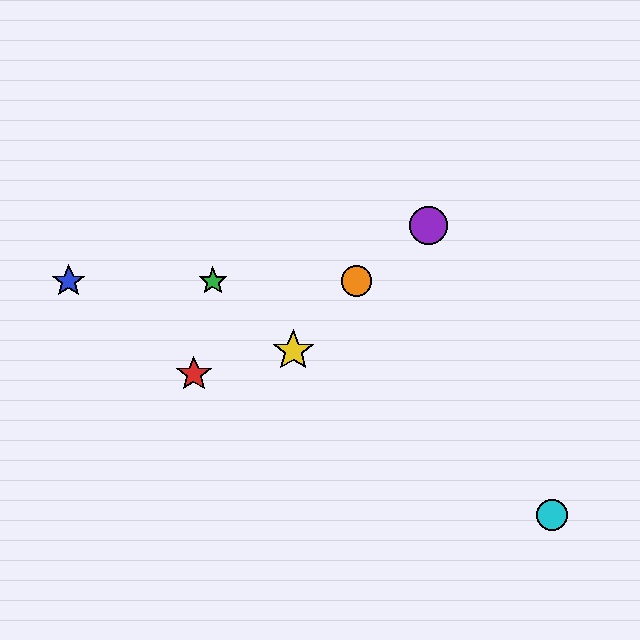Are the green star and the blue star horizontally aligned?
Yes, both are at y≈281.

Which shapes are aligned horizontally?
The blue star, the green star, the orange circle are aligned horizontally.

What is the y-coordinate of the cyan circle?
The cyan circle is at y≈515.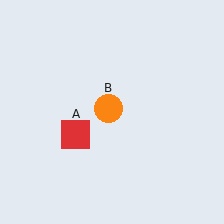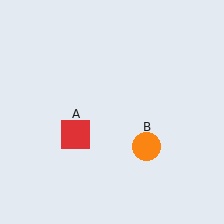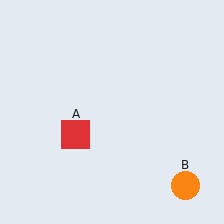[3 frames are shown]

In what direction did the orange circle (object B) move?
The orange circle (object B) moved down and to the right.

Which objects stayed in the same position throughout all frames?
Red square (object A) remained stationary.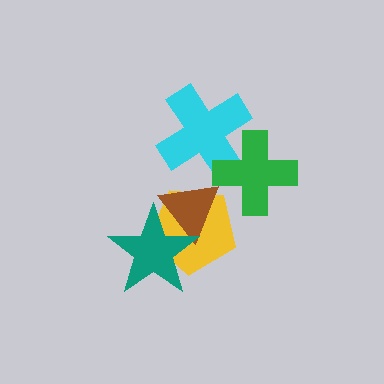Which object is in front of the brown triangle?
The teal star is in front of the brown triangle.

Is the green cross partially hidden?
No, no other shape covers it.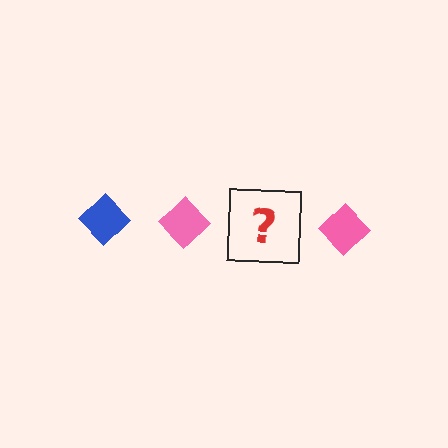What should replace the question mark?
The question mark should be replaced with a blue diamond.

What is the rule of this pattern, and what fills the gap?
The rule is that the pattern cycles through blue, pink diamonds. The gap should be filled with a blue diamond.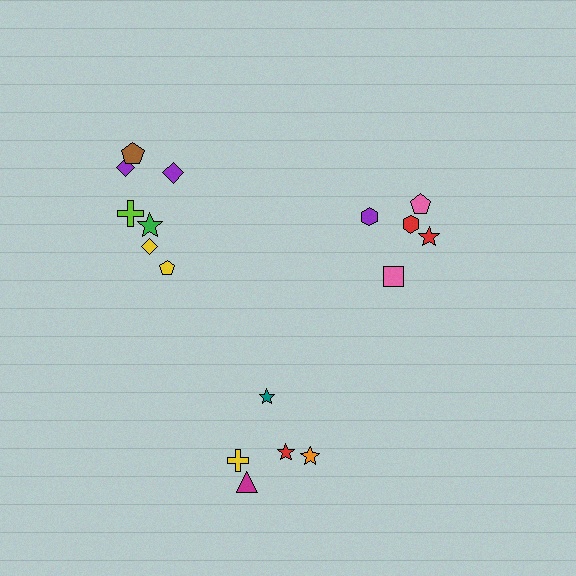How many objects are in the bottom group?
There are 5 objects.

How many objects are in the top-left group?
There are 7 objects.